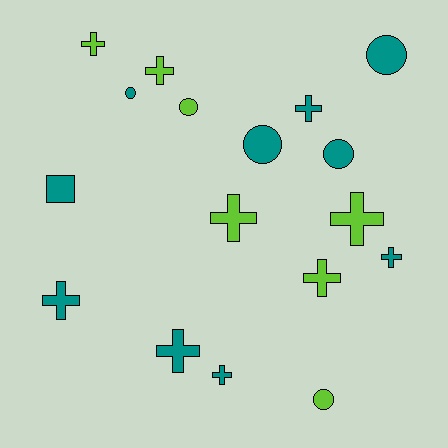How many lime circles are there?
There are 2 lime circles.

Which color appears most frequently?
Teal, with 10 objects.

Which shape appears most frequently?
Cross, with 10 objects.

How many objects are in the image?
There are 17 objects.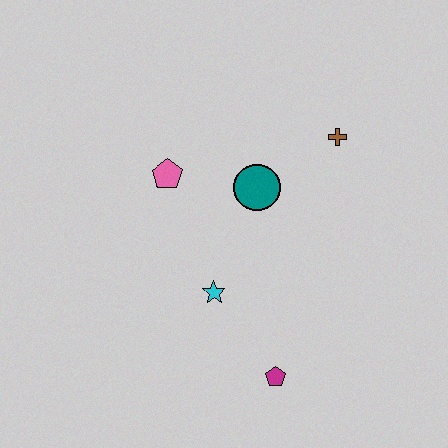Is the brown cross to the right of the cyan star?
Yes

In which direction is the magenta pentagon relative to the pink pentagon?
The magenta pentagon is below the pink pentagon.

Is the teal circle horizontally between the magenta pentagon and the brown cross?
No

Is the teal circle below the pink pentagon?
Yes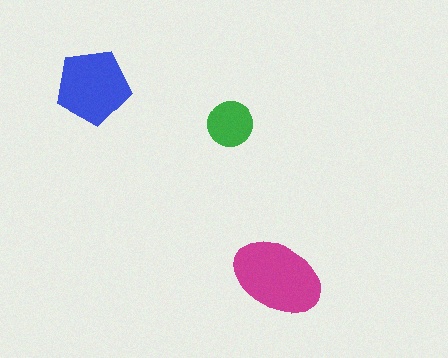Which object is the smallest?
The green circle.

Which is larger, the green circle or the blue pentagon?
The blue pentagon.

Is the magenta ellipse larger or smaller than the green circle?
Larger.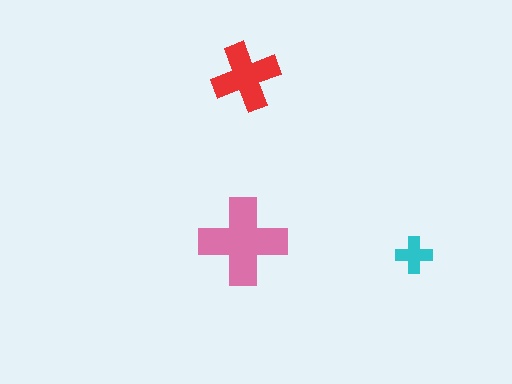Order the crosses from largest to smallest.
the pink one, the red one, the cyan one.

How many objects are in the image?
There are 3 objects in the image.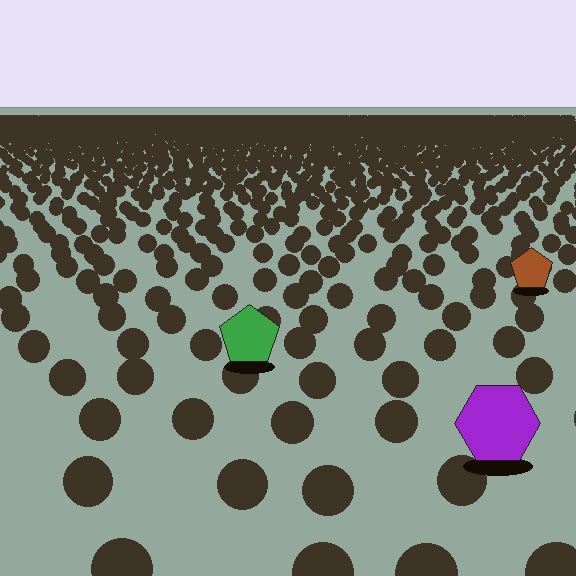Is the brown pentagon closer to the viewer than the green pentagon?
No. The green pentagon is closer — you can tell from the texture gradient: the ground texture is coarser near it.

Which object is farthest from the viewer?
The brown pentagon is farthest from the viewer. It appears smaller and the ground texture around it is denser.